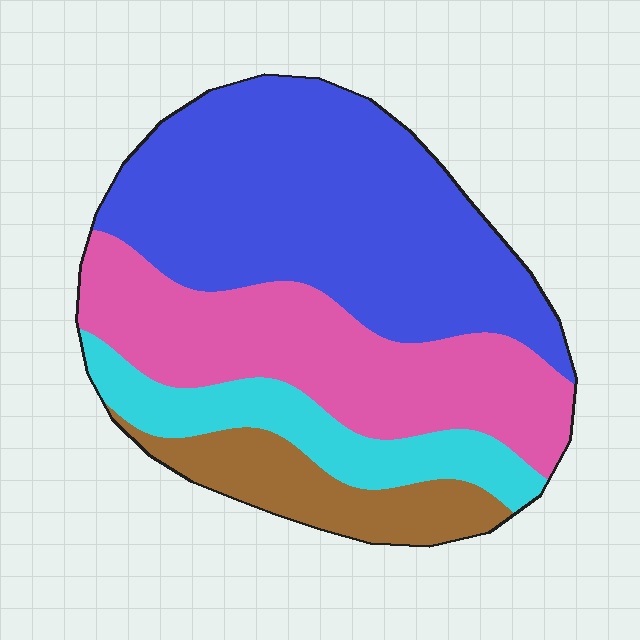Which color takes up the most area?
Blue, at roughly 45%.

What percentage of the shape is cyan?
Cyan takes up about one eighth (1/8) of the shape.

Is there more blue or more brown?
Blue.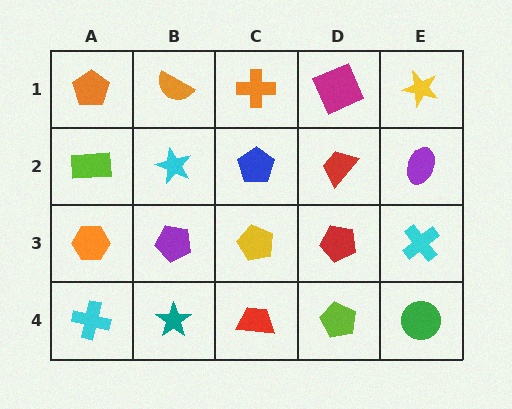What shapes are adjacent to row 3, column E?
A purple ellipse (row 2, column E), a green circle (row 4, column E), a red pentagon (row 3, column D).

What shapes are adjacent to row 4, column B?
A purple pentagon (row 3, column B), a cyan cross (row 4, column A), a red trapezoid (row 4, column C).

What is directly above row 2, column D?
A magenta square.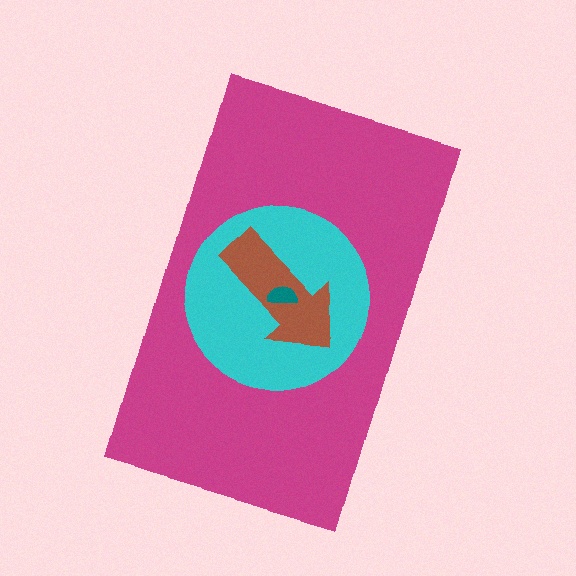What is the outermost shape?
The magenta rectangle.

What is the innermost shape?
The teal semicircle.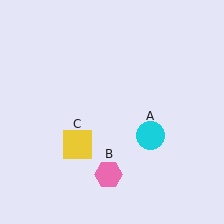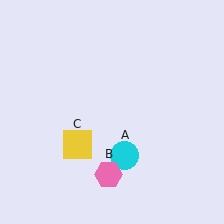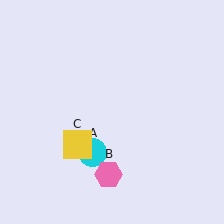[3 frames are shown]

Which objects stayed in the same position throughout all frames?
Pink hexagon (object B) and yellow square (object C) remained stationary.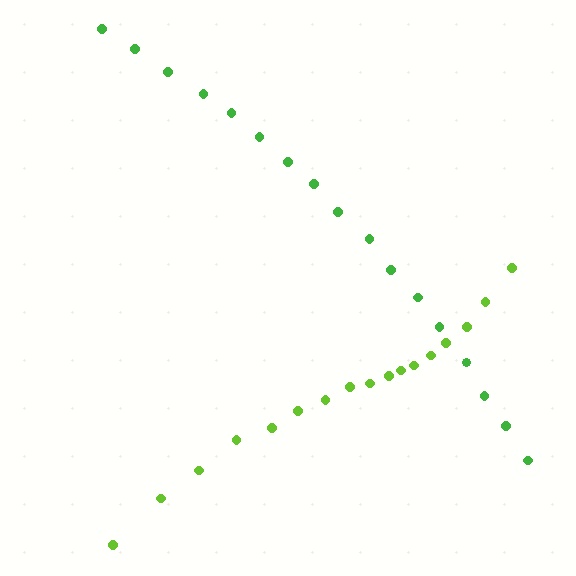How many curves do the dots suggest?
There are 2 distinct paths.